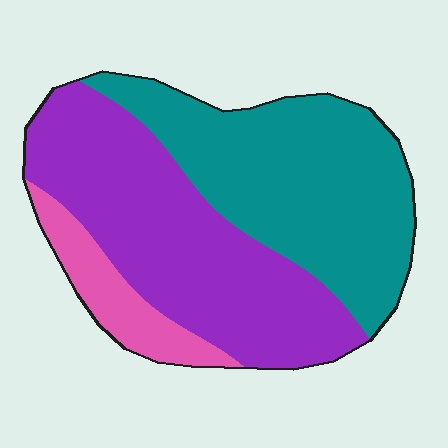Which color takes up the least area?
Pink, at roughly 10%.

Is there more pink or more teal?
Teal.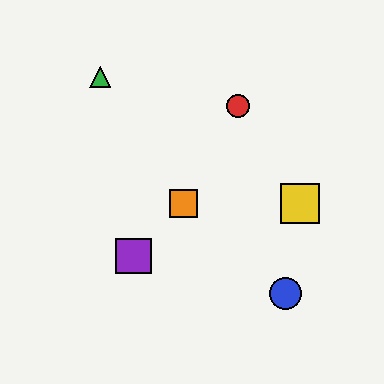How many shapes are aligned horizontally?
2 shapes (the yellow square, the orange square) are aligned horizontally.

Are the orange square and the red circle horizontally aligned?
No, the orange square is at y≈204 and the red circle is at y≈106.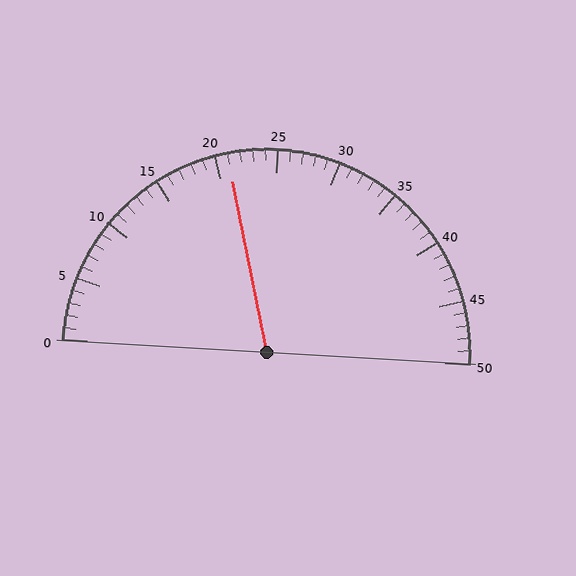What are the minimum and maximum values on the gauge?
The gauge ranges from 0 to 50.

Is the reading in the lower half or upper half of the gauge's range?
The reading is in the lower half of the range (0 to 50).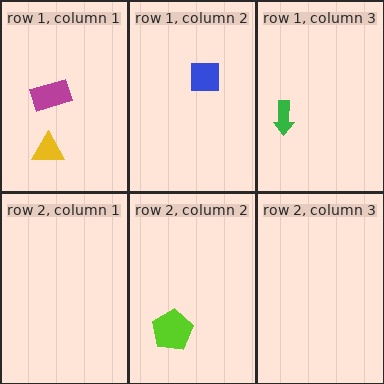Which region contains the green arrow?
The row 1, column 3 region.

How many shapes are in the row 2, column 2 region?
1.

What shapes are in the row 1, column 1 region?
The magenta rectangle, the yellow triangle.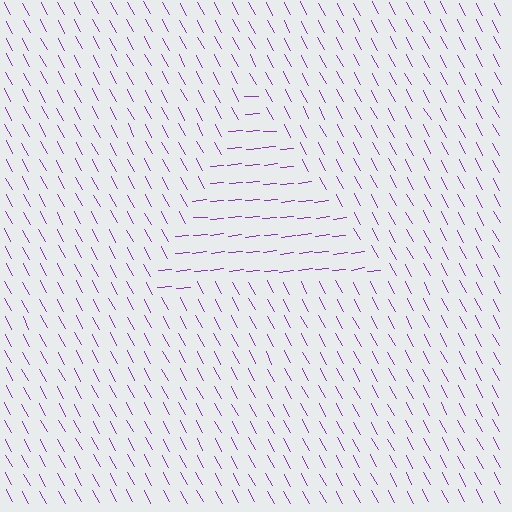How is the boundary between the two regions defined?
The boundary is defined purely by a change in line orientation (approximately 68 degrees difference). All lines are the same color and thickness.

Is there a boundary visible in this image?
Yes, there is a texture boundary formed by a change in line orientation.